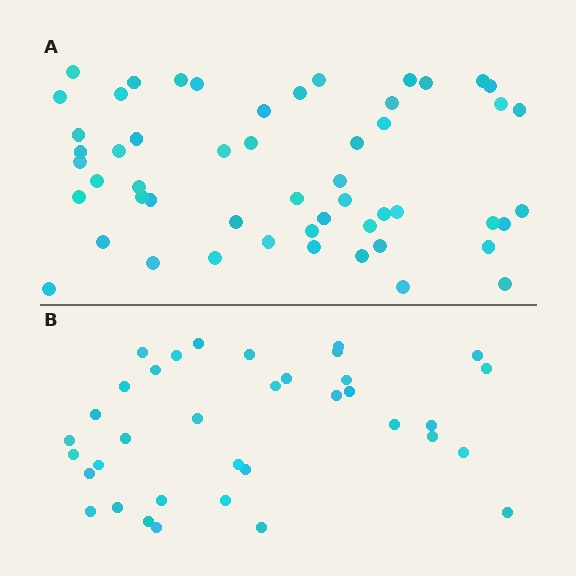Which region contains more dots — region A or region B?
Region A (the top region) has more dots.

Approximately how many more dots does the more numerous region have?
Region A has approximately 15 more dots than region B.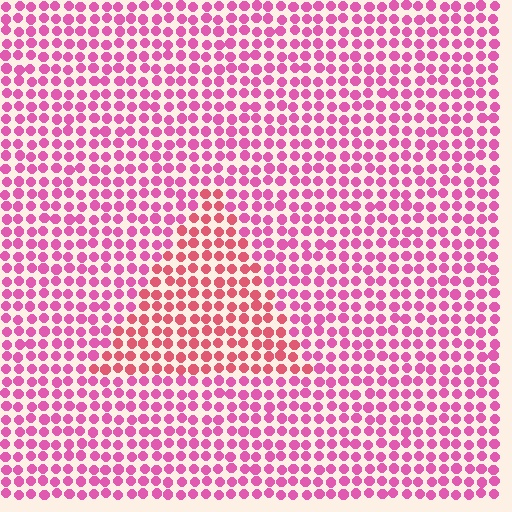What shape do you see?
I see a triangle.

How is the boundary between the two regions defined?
The boundary is defined purely by a slight shift in hue (about 28 degrees). Spacing, size, and orientation are identical on both sides.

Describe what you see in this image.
The image is filled with small pink elements in a uniform arrangement. A triangle-shaped region is visible where the elements are tinted to a slightly different hue, forming a subtle color boundary.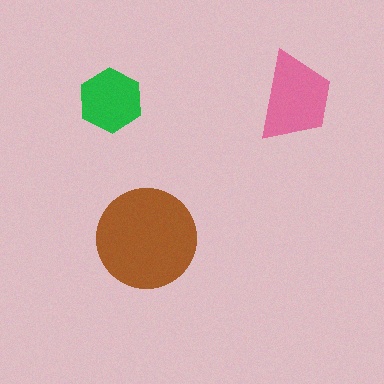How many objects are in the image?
There are 3 objects in the image.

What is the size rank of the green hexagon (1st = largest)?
3rd.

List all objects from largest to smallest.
The brown circle, the pink trapezoid, the green hexagon.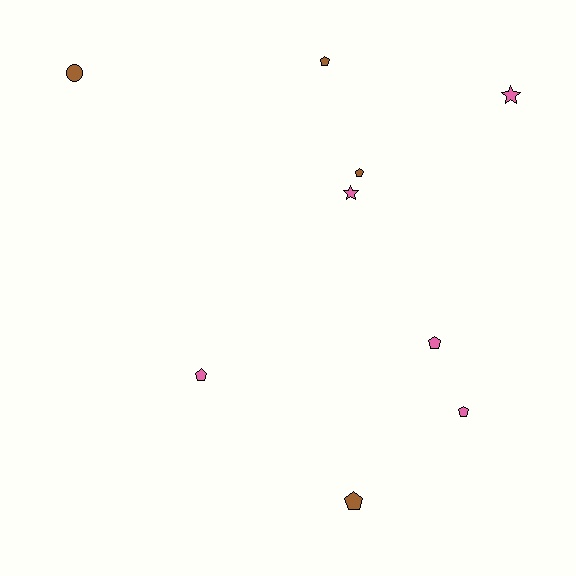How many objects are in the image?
There are 9 objects.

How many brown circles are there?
There is 1 brown circle.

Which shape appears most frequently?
Pentagon, with 6 objects.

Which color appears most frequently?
Pink, with 5 objects.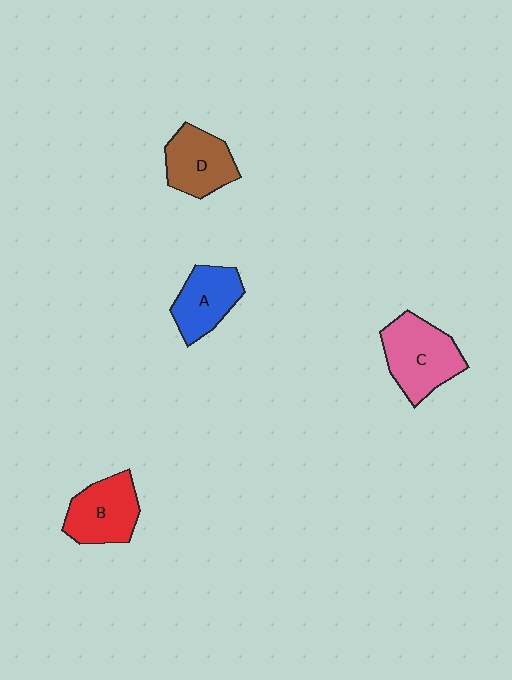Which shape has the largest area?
Shape C (pink).